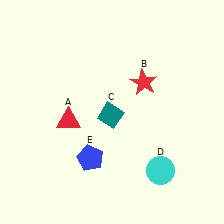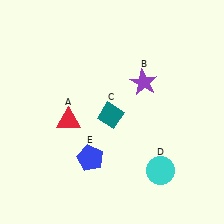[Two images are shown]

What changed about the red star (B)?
In Image 1, B is red. In Image 2, it changed to purple.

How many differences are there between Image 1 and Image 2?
There is 1 difference between the two images.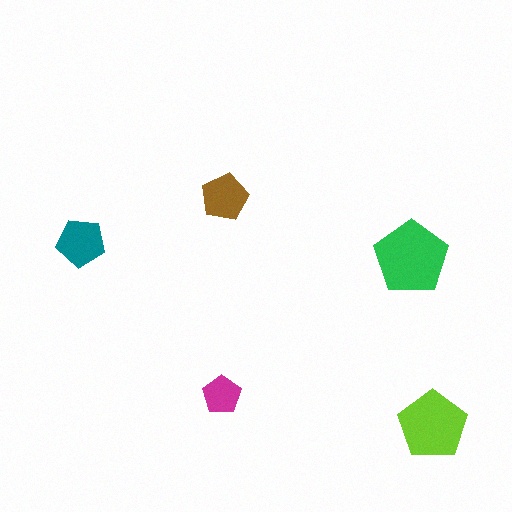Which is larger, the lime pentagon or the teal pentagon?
The lime one.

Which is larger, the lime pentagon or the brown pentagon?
The lime one.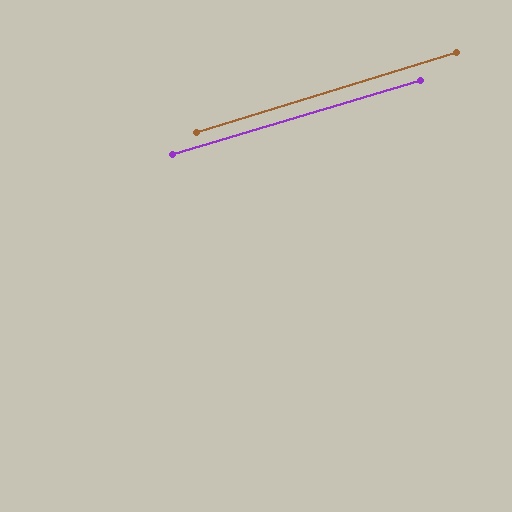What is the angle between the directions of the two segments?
Approximately 0 degrees.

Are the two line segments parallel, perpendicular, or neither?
Parallel — their directions differ by only 0.4°.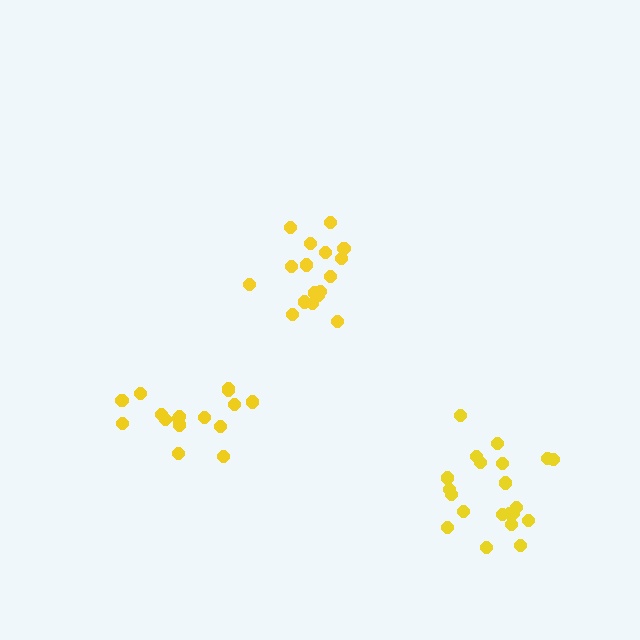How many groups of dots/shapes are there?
There are 3 groups.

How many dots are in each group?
Group 1: 17 dots, Group 2: 21 dots, Group 3: 16 dots (54 total).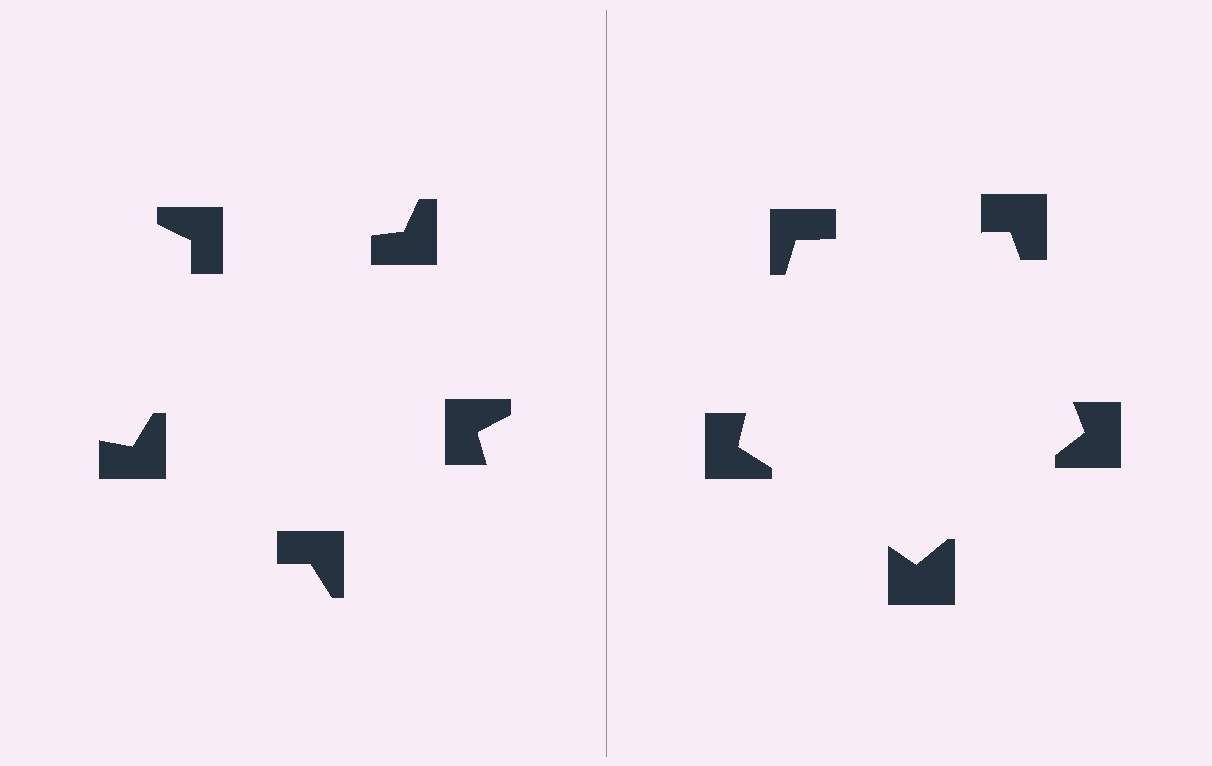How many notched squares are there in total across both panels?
10 — 5 on each side.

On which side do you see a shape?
An illusory pentagon appears on the right side. On the left side the wedge cuts are rotated, so no coherent shape forms.